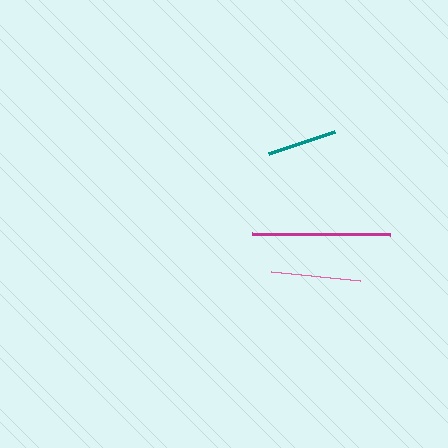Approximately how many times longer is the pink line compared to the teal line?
The pink line is approximately 1.3 times the length of the teal line.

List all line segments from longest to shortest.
From longest to shortest: magenta, pink, teal.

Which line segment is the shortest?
The teal line is the shortest at approximately 70 pixels.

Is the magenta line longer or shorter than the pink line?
The magenta line is longer than the pink line.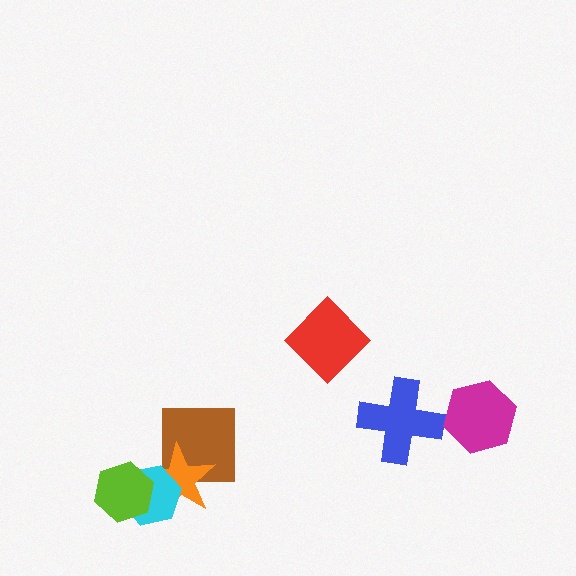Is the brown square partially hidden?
Yes, it is partially covered by another shape.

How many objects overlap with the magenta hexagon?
0 objects overlap with the magenta hexagon.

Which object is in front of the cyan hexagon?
The lime hexagon is in front of the cyan hexagon.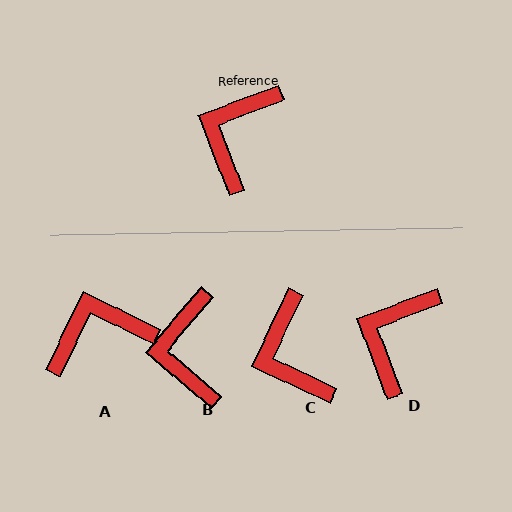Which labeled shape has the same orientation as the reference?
D.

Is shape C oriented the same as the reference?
No, it is off by about 44 degrees.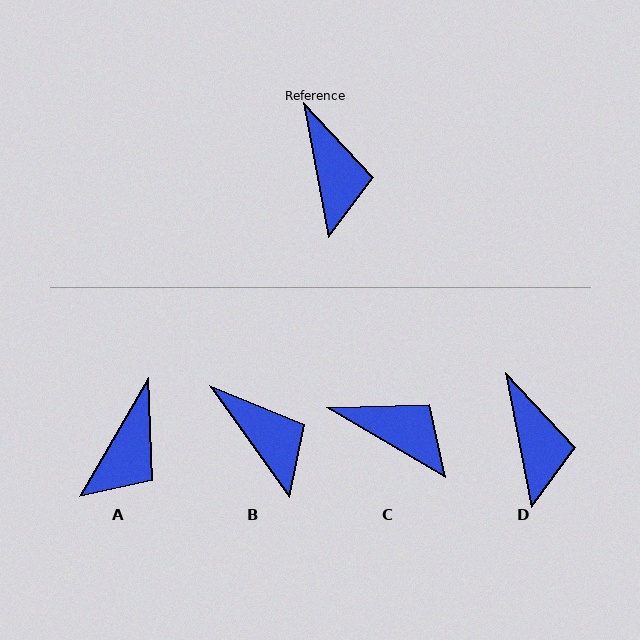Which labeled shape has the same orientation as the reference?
D.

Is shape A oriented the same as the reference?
No, it is off by about 41 degrees.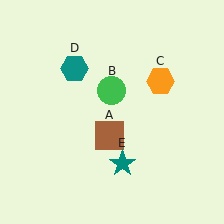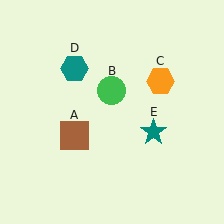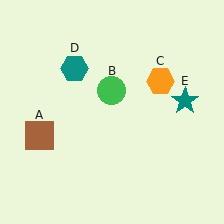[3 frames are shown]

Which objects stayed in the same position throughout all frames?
Green circle (object B) and orange hexagon (object C) and teal hexagon (object D) remained stationary.